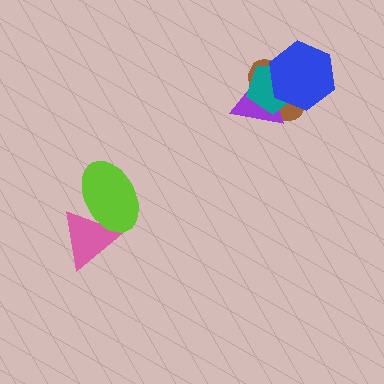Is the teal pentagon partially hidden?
Yes, it is partially covered by another shape.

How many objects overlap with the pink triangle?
1 object overlaps with the pink triangle.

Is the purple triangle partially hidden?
Yes, it is partially covered by another shape.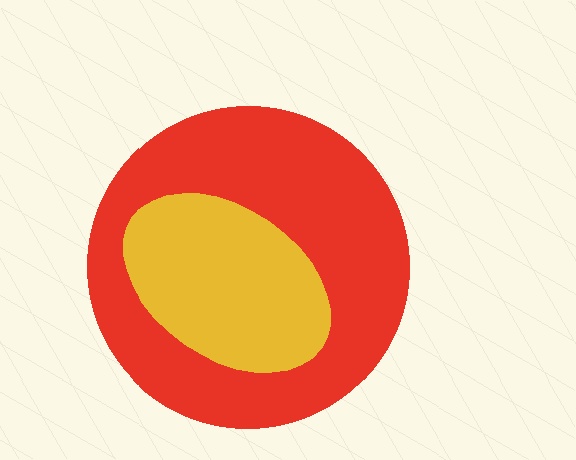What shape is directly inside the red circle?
The yellow ellipse.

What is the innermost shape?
The yellow ellipse.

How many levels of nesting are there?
2.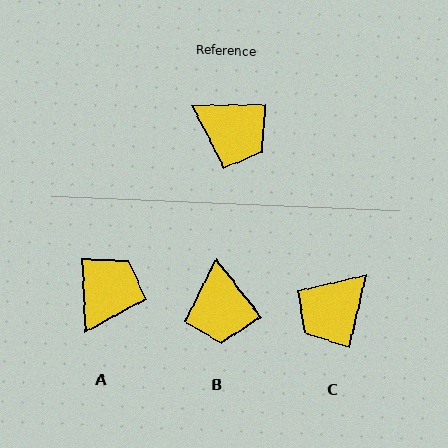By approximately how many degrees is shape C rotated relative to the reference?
Approximately 104 degrees clockwise.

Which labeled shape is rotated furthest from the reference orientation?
C, about 104 degrees away.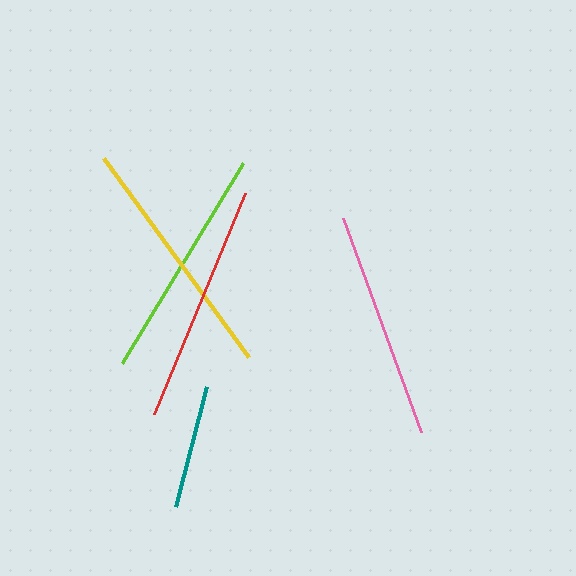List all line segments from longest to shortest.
From longest to shortest: yellow, red, lime, pink, teal.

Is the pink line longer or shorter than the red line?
The red line is longer than the pink line.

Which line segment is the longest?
The yellow line is the longest at approximately 246 pixels.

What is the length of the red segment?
The red segment is approximately 239 pixels long.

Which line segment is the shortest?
The teal line is the shortest at approximately 124 pixels.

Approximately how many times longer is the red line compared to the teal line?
The red line is approximately 1.9 times the length of the teal line.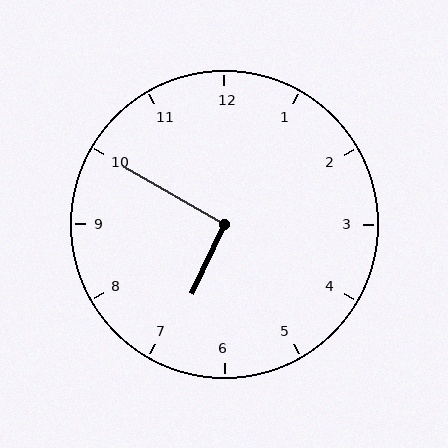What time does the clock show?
6:50.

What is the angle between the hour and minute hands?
Approximately 95 degrees.